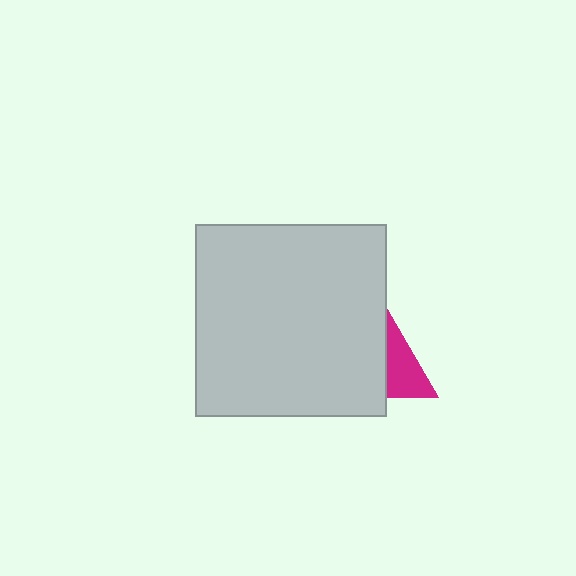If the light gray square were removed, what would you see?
You would see the complete magenta triangle.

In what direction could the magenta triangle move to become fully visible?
The magenta triangle could move right. That would shift it out from behind the light gray square entirely.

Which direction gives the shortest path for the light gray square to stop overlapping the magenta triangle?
Moving left gives the shortest separation.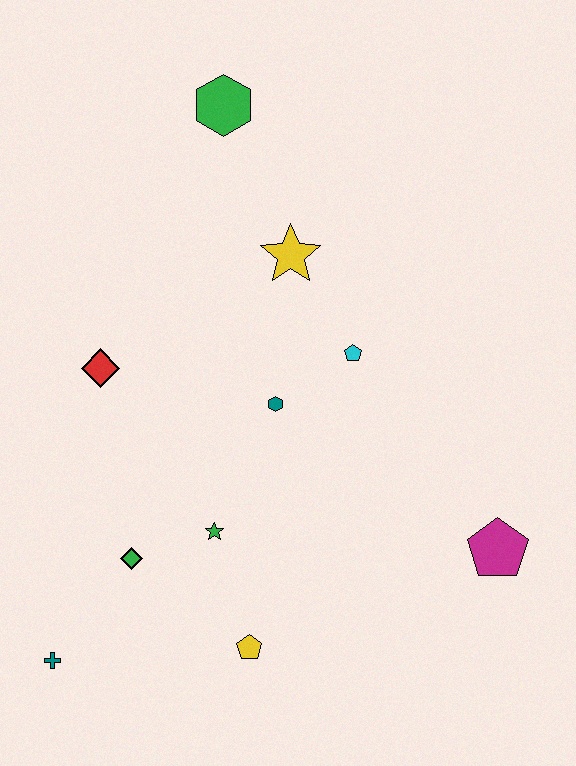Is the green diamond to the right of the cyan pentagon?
No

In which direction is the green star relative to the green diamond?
The green star is to the right of the green diamond.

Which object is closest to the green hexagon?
The yellow star is closest to the green hexagon.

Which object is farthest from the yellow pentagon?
The green hexagon is farthest from the yellow pentagon.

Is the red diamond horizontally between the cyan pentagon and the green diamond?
No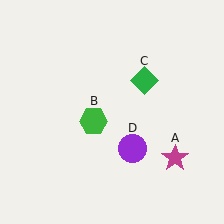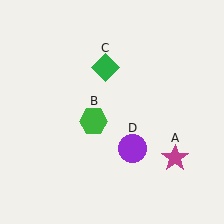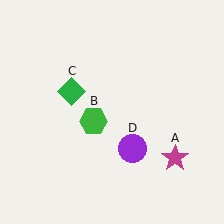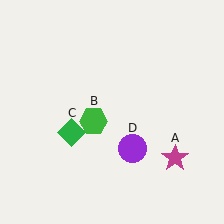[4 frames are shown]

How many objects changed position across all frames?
1 object changed position: green diamond (object C).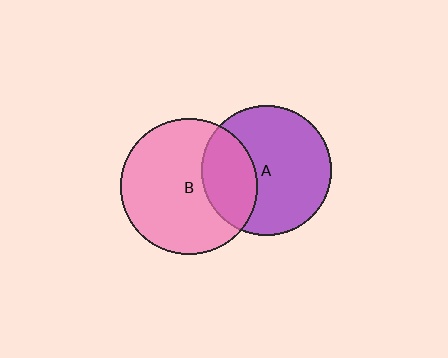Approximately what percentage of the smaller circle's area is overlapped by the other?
Approximately 30%.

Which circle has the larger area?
Circle B (pink).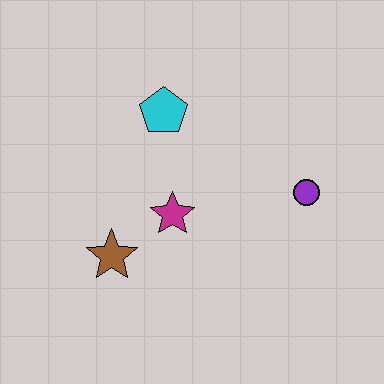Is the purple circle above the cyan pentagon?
No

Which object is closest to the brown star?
The magenta star is closest to the brown star.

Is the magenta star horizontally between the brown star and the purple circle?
Yes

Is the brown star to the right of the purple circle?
No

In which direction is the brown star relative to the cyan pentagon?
The brown star is below the cyan pentagon.